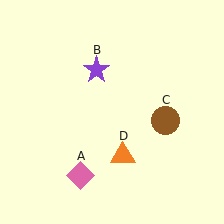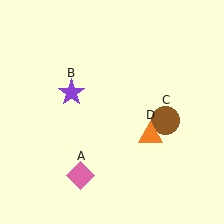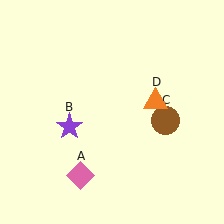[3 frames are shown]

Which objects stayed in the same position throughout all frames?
Pink diamond (object A) and brown circle (object C) remained stationary.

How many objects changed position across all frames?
2 objects changed position: purple star (object B), orange triangle (object D).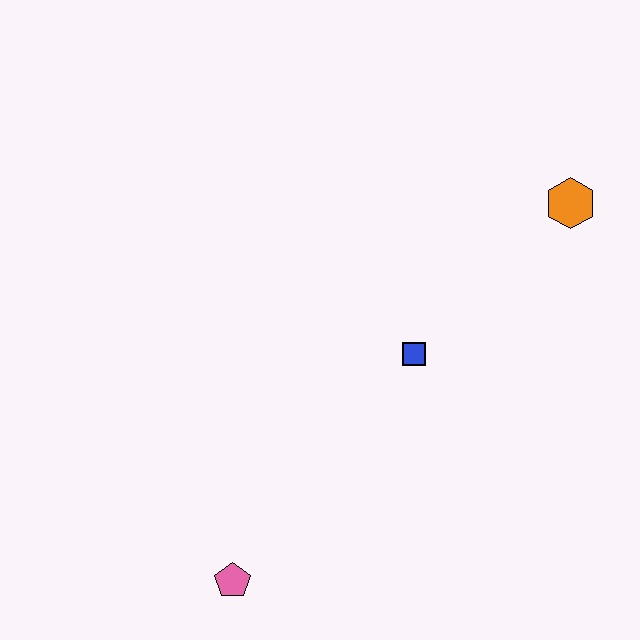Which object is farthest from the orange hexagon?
The pink pentagon is farthest from the orange hexagon.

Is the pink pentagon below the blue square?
Yes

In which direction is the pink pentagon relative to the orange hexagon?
The pink pentagon is below the orange hexagon.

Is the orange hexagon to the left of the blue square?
No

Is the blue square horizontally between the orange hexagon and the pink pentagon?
Yes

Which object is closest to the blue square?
The orange hexagon is closest to the blue square.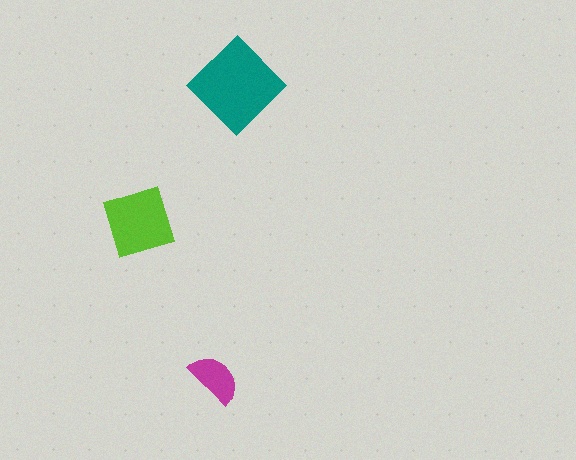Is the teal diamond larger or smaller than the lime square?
Larger.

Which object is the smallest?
The magenta semicircle.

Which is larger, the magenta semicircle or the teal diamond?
The teal diamond.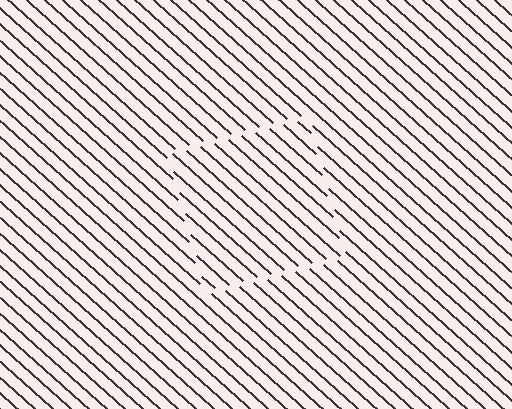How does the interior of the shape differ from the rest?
The interior of the shape contains the same grating, shifted by half a period — the contour is defined by the phase discontinuity where line-ends from the inner and outer gratings abut.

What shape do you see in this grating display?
An illusory square. The interior of the shape contains the same grating, shifted by half a period — the contour is defined by the phase discontinuity where line-ends from the inner and outer gratings abut.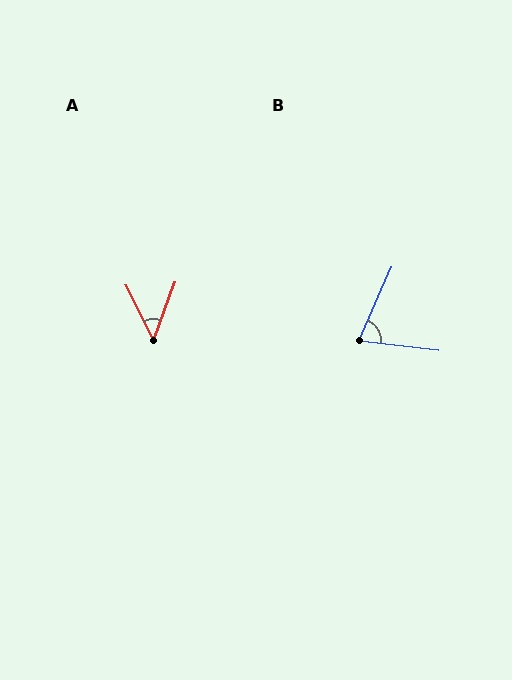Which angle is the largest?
B, at approximately 73 degrees.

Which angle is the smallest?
A, at approximately 48 degrees.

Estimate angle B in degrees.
Approximately 73 degrees.